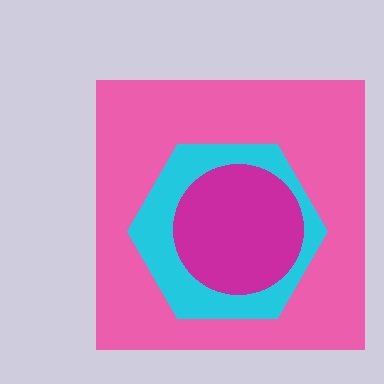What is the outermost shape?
The pink square.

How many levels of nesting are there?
3.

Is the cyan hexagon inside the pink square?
Yes.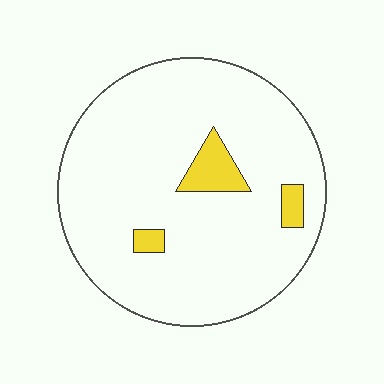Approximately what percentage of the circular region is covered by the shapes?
Approximately 10%.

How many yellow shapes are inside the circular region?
3.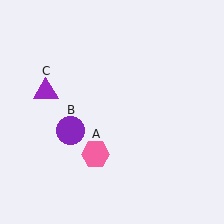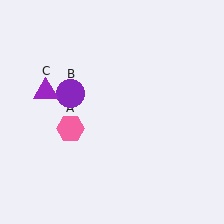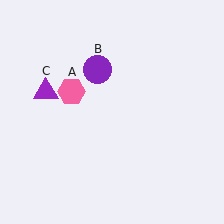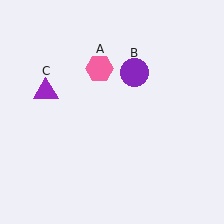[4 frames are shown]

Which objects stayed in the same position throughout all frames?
Purple triangle (object C) remained stationary.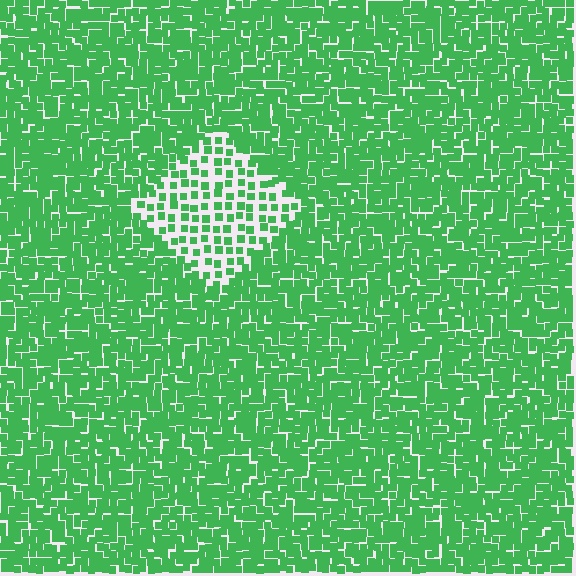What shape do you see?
I see a diamond.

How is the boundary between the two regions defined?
The boundary is defined by a change in element density (approximately 2.3x ratio). All elements are the same color, size, and shape.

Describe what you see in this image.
The image contains small green elements arranged at two different densities. A diamond-shaped region is visible where the elements are less densely packed than the surrounding area.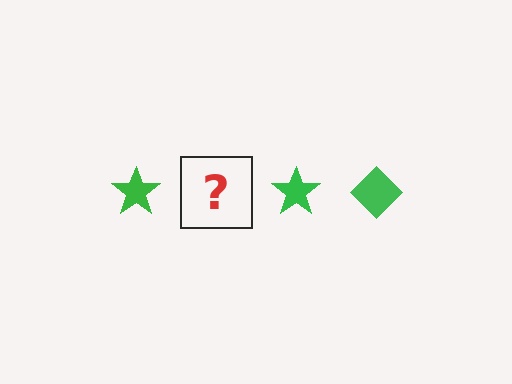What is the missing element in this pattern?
The missing element is a green diamond.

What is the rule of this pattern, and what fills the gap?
The rule is that the pattern cycles through star, diamond shapes in green. The gap should be filled with a green diamond.